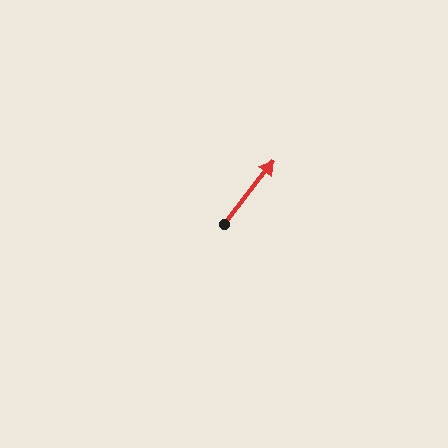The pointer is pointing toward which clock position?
Roughly 1 o'clock.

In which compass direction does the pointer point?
Northeast.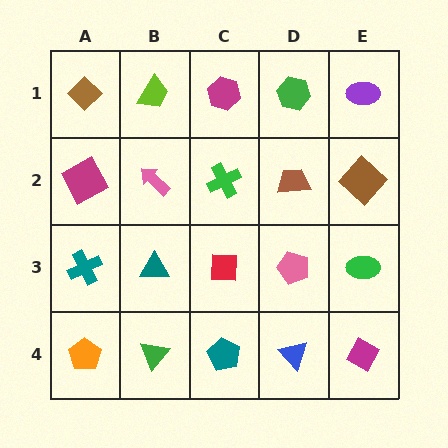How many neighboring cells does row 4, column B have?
3.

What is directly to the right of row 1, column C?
A green hexagon.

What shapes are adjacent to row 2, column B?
A lime trapezoid (row 1, column B), a teal triangle (row 3, column B), a magenta square (row 2, column A), a green cross (row 2, column C).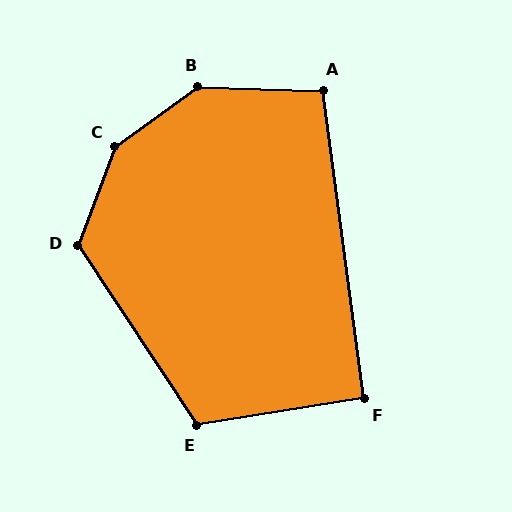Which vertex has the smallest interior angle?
F, at approximately 91 degrees.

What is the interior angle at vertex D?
Approximately 126 degrees (obtuse).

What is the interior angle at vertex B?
Approximately 143 degrees (obtuse).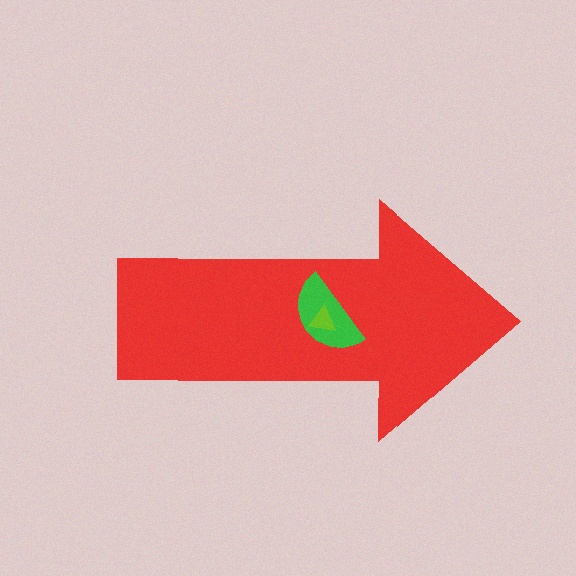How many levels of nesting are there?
3.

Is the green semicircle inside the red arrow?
Yes.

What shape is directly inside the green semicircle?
The lime triangle.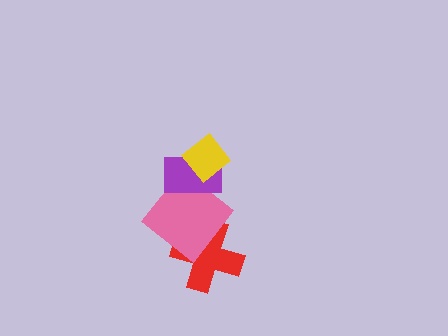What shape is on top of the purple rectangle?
The yellow diamond is on top of the purple rectangle.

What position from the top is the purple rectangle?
The purple rectangle is 2nd from the top.